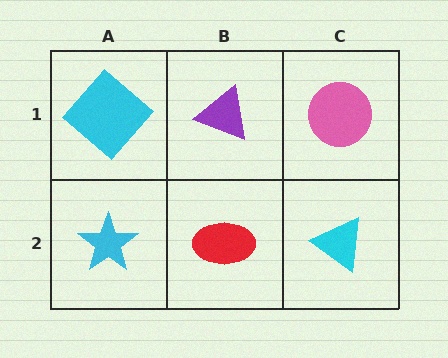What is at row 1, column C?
A pink circle.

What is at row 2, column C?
A cyan triangle.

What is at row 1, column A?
A cyan diamond.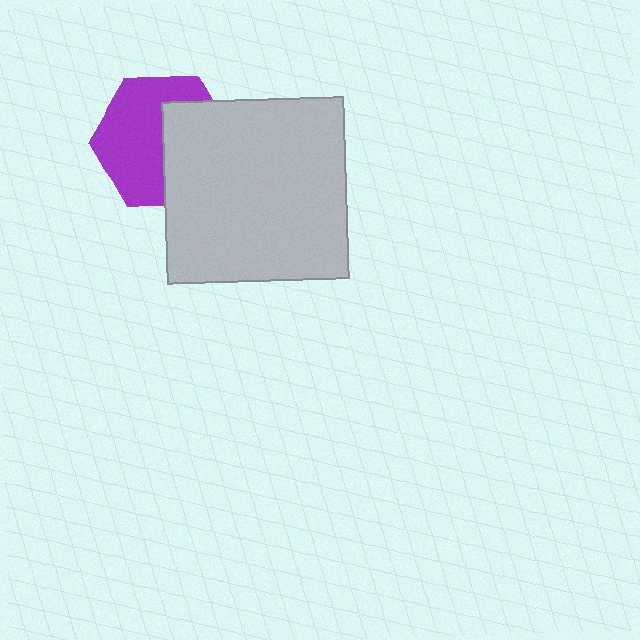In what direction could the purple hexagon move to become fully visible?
The purple hexagon could move left. That would shift it out from behind the light gray square entirely.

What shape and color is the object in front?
The object in front is a light gray square.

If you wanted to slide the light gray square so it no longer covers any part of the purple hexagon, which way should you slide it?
Slide it right — that is the most direct way to separate the two shapes.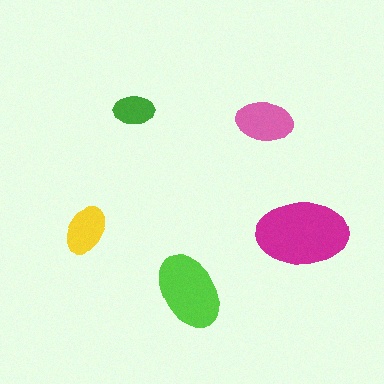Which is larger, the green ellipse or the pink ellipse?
The pink one.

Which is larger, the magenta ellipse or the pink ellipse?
The magenta one.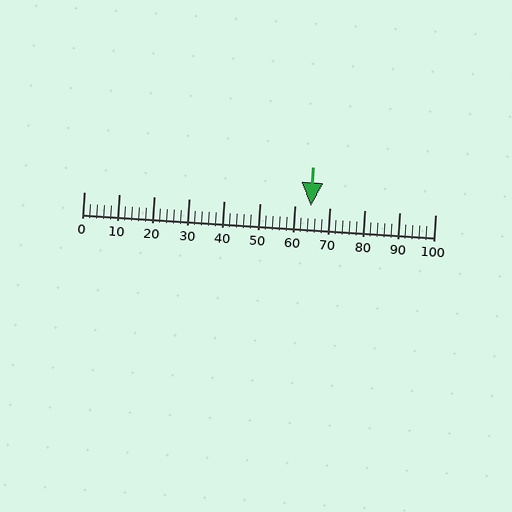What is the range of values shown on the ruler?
The ruler shows values from 0 to 100.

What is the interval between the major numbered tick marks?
The major tick marks are spaced 10 units apart.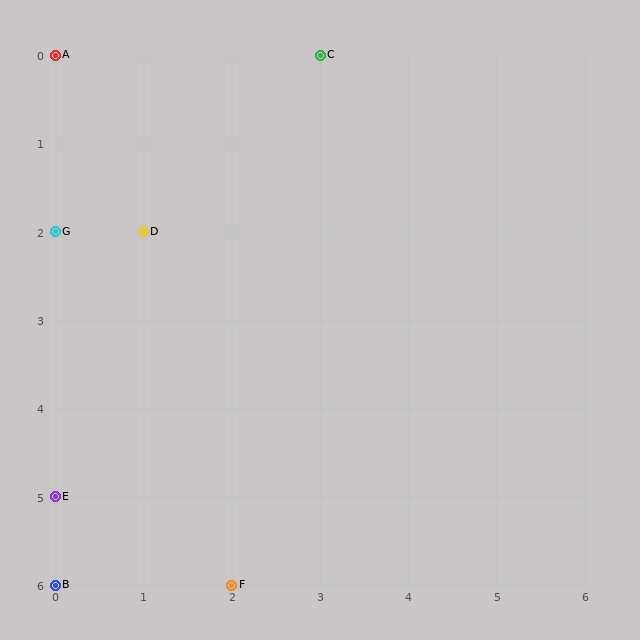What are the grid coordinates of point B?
Point B is at grid coordinates (0, 6).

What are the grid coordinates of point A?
Point A is at grid coordinates (0, 0).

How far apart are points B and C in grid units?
Points B and C are 3 columns and 6 rows apart (about 6.7 grid units diagonally).